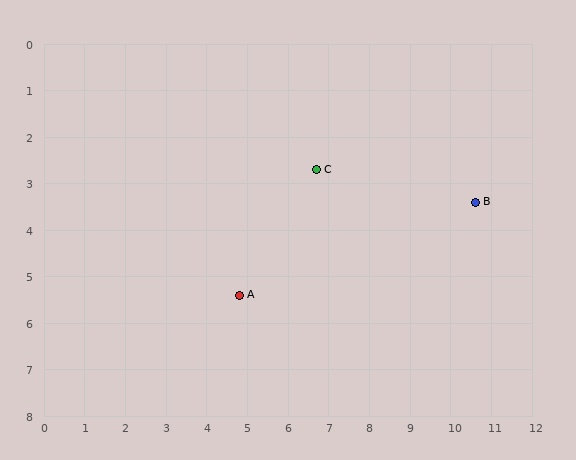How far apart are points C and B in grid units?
Points C and B are about 4.0 grid units apart.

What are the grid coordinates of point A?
Point A is at approximately (4.8, 5.4).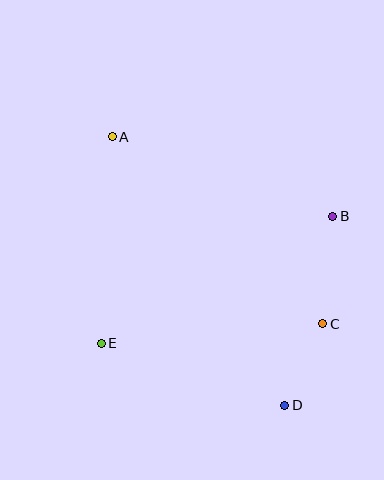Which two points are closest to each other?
Points C and D are closest to each other.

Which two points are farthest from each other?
Points A and D are farthest from each other.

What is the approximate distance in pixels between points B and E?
The distance between B and E is approximately 264 pixels.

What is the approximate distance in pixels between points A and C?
The distance between A and C is approximately 282 pixels.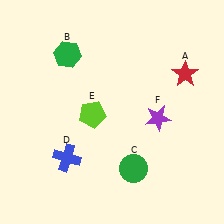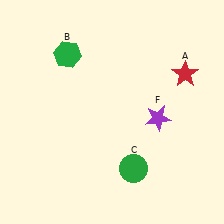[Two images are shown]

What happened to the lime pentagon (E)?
The lime pentagon (E) was removed in Image 2. It was in the bottom-left area of Image 1.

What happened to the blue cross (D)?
The blue cross (D) was removed in Image 2. It was in the bottom-left area of Image 1.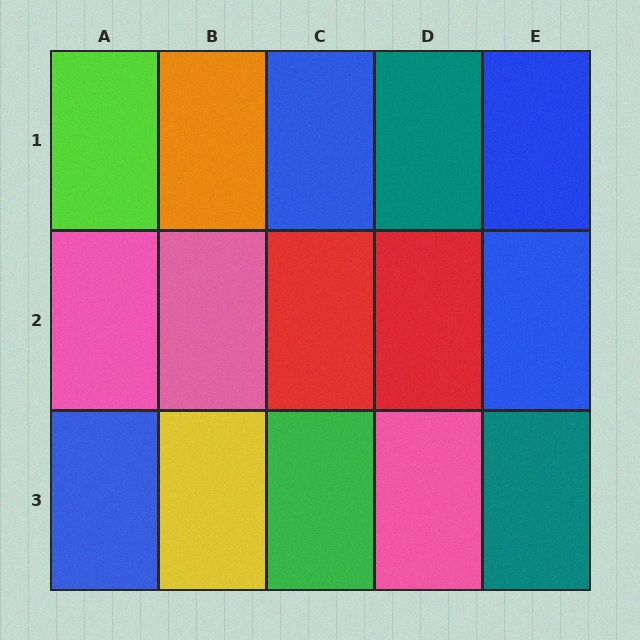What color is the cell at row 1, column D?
Teal.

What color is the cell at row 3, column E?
Teal.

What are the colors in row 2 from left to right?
Pink, pink, red, red, blue.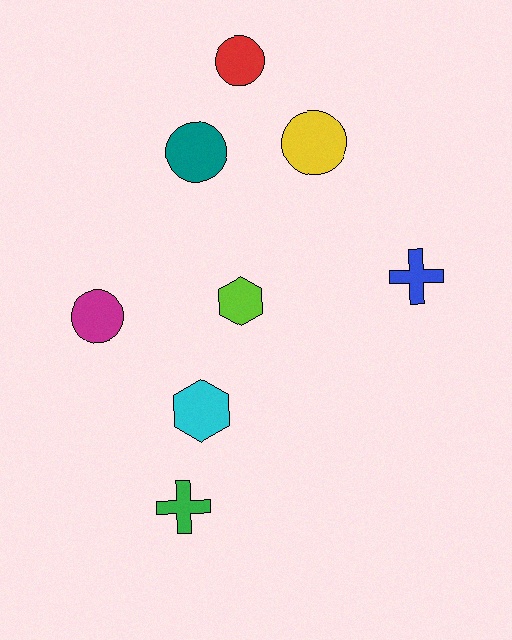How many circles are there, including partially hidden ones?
There are 4 circles.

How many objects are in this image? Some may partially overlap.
There are 8 objects.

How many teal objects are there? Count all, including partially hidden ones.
There is 1 teal object.